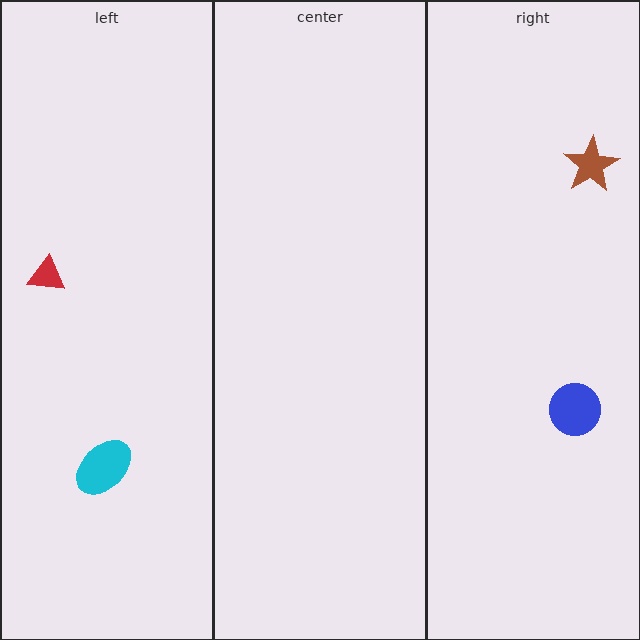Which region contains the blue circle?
The right region.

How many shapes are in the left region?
2.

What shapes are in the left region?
The red triangle, the cyan ellipse.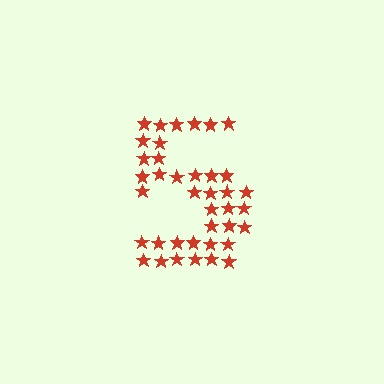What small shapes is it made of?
It is made of small stars.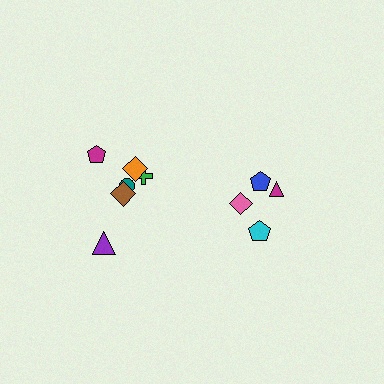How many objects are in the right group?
There are 4 objects.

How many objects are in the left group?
There are 6 objects.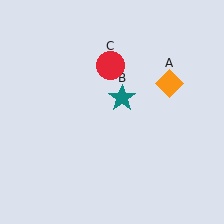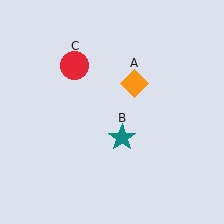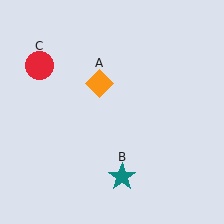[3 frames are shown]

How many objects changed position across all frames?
3 objects changed position: orange diamond (object A), teal star (object B), red circle (object C).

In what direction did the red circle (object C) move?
The red circle (object C) moved left.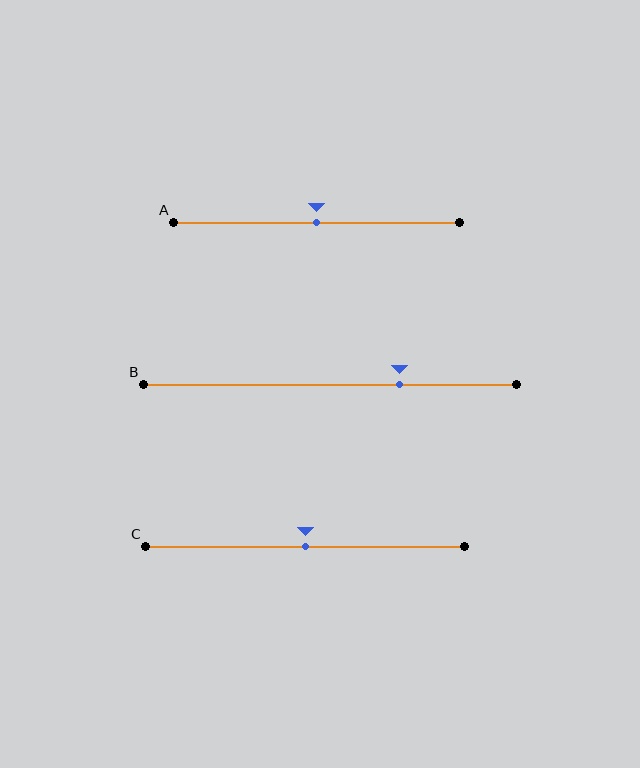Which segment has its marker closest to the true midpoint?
Segment A has its marker closest to the true midpoint.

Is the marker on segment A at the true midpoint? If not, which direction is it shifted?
Yes, the marker on segment A is at the true midpoint.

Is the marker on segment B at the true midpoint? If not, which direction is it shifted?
No, the marker on segment B is shifted to the right by about 18% of the segment length.